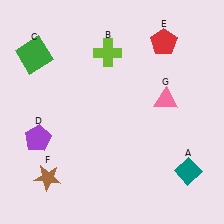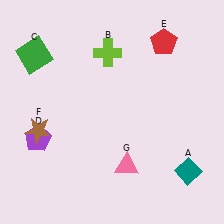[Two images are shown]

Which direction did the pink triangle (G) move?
The pink triangle (G) moved down.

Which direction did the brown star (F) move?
The brown star (F) moved up.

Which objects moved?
The objects that moved are: the brown star (F), the pink triangle (G).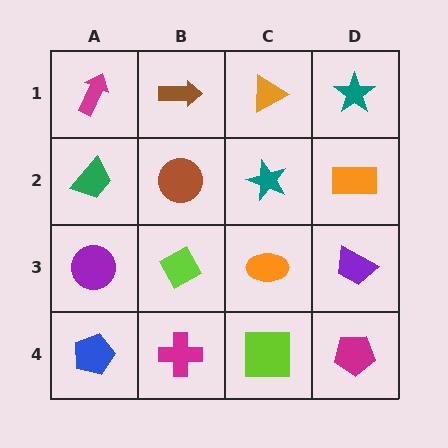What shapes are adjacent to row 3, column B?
A brown circle (row 2, column B), a magenta cross (row 4, column B), a purple circle (row 3, column A), an orange ellipse (row 3, column C).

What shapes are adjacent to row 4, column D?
A purple trapezoid (row 3, column D), a lime square (row 4, column C).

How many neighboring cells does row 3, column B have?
4.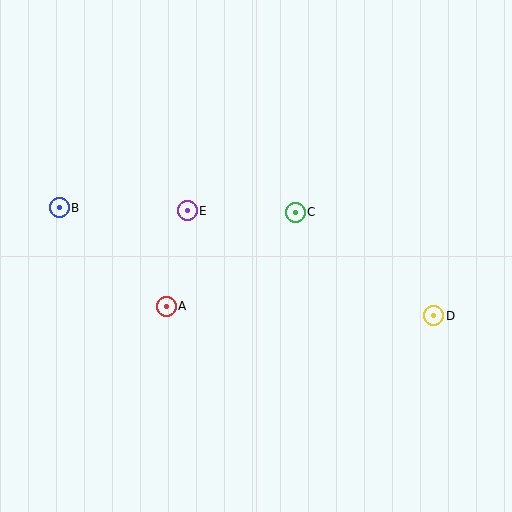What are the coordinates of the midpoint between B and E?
The midpoint between B and E is at (123, 209).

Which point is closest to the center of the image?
Point C at (295, 212) is closest to the center.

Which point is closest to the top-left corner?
Point B is closest to the top-left corner.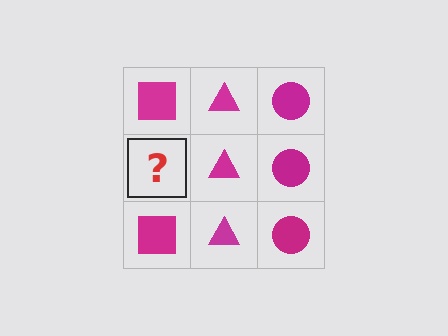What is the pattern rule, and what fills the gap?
The rule is that each column has a consistent shape. The gap should be filled with a magenta square.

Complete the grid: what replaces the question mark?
The question mark should be replaced with a magenta square.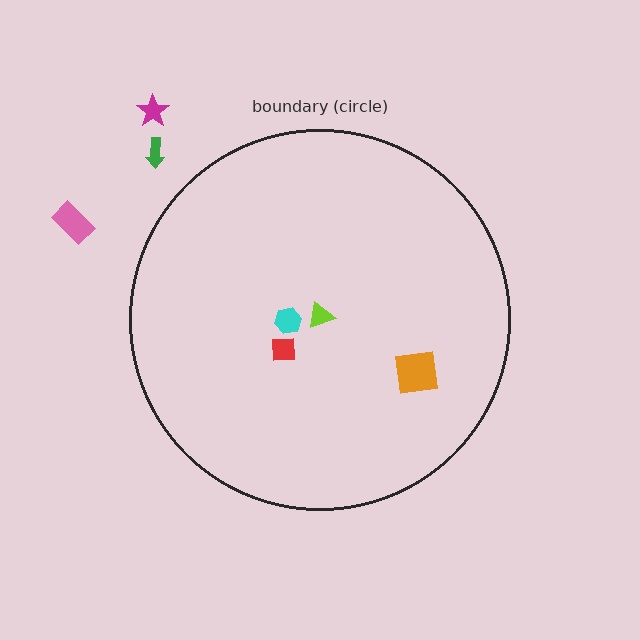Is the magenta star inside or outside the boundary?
Outside.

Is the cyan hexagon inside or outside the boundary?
Inside.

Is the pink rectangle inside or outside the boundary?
Outside.